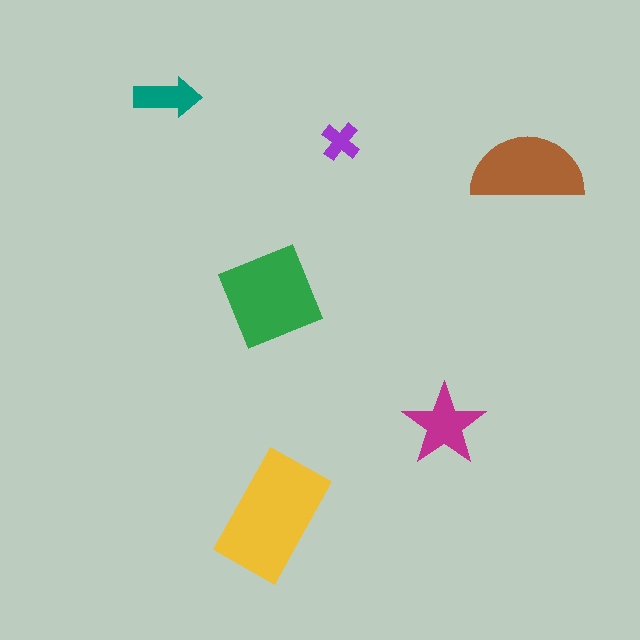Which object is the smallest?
The purple cross.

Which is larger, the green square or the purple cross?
The green square.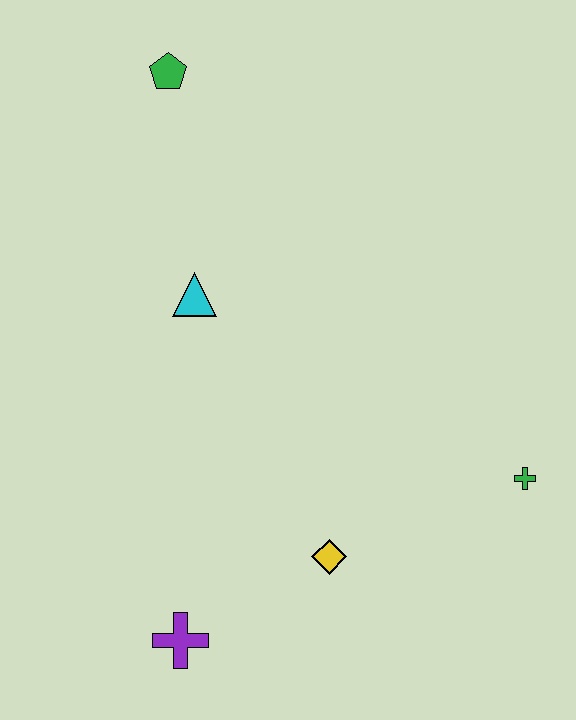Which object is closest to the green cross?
The yellow diamond is closest to the green cross.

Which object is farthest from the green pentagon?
The purple cross is farthest from the green pentagon.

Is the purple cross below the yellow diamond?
Yes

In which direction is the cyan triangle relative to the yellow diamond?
The cyan triangle is above the yellow diamond.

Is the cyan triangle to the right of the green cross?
No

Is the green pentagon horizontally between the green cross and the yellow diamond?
No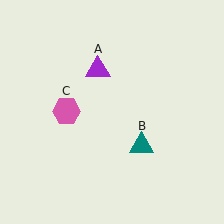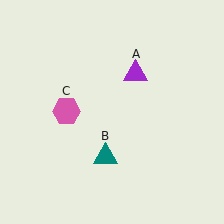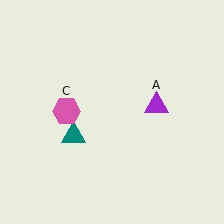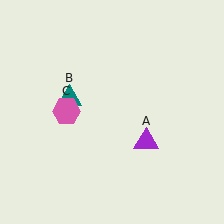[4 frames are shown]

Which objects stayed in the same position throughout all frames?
Pink hexagon (object C) remained stationary.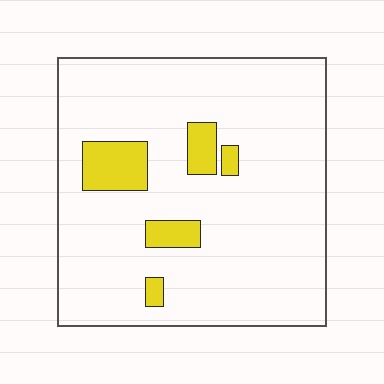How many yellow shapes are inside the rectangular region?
5.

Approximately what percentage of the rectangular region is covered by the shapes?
Approximately 10%.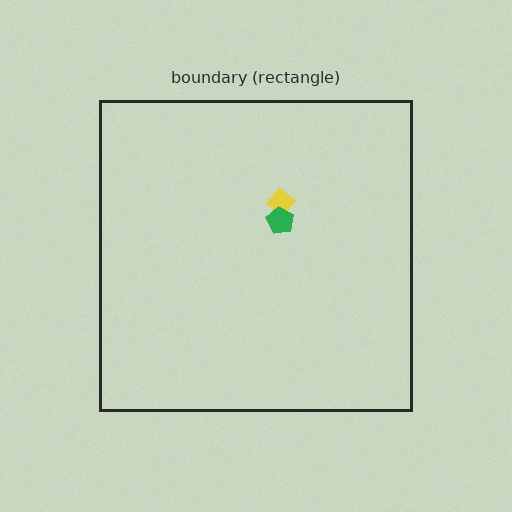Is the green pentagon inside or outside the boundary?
Inside.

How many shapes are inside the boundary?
2 inside, 0 outside.